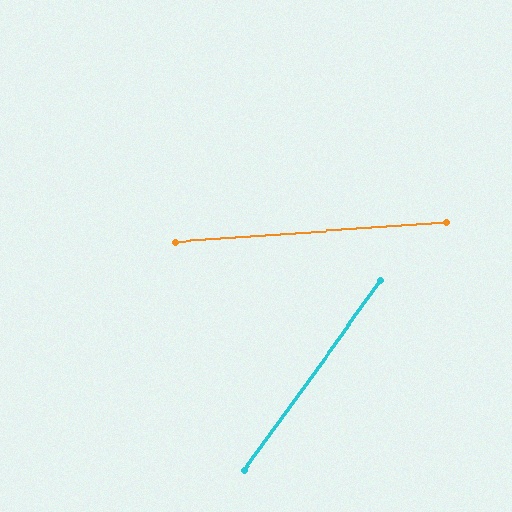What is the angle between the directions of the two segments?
Approximately 50 degrees.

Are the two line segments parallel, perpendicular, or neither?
Neither parallel nor perpendicular — they differ by about 50°.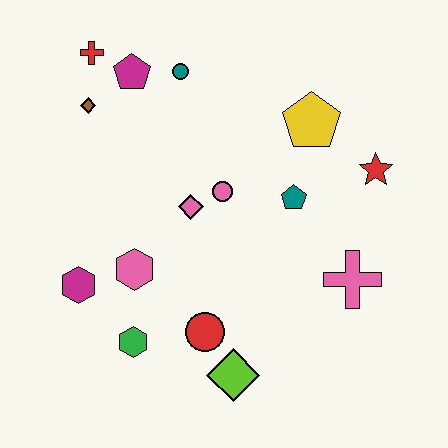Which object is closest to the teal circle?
The magenta pentagon is closest to the teal circle.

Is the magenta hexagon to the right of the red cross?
No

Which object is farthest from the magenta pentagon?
The lime diamond is farthest from the magenta pentagon.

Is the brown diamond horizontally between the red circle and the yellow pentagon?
No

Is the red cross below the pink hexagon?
No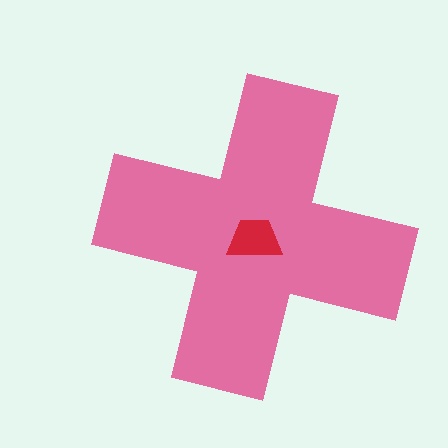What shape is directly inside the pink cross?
The red trapezoid.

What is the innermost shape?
The red trapezoid.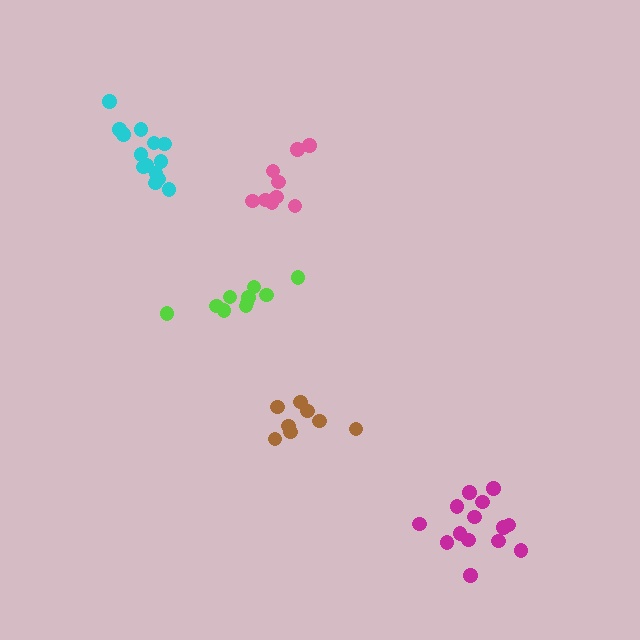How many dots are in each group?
Group 1: 10 dots, Group 2: 14 dots, Group 3: 9 dots, Group 4: 8 dots, Group 5: 14 dots (55 total).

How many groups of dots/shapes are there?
There are 5 groups.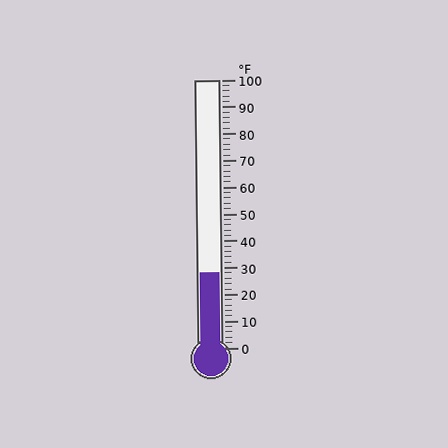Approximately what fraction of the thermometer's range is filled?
The thermometer is filled to approximately 30% of its range.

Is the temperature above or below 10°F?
The temperature is above 10°F.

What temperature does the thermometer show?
The thermometer shows approximately 28°F.